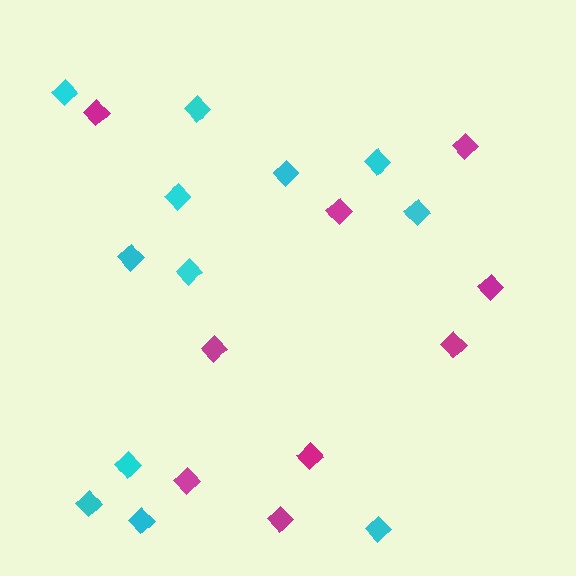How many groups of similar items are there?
There are 2 groups: one group of cyan diamonds (12) and one group of magenta diamonds (9).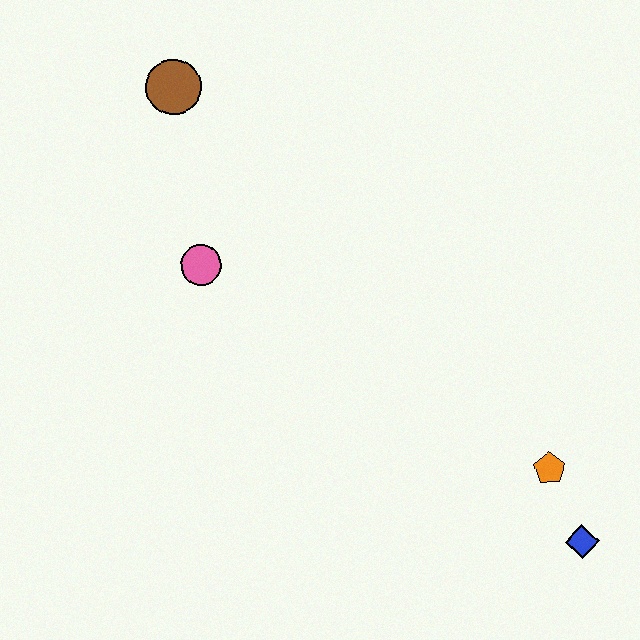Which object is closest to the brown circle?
The pink circle is closest to the brown circle.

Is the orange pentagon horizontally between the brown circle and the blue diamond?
Yes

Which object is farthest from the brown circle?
The blue diamond is farthest from the brown circle.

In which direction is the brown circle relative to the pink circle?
The brown circle is above the pink circle.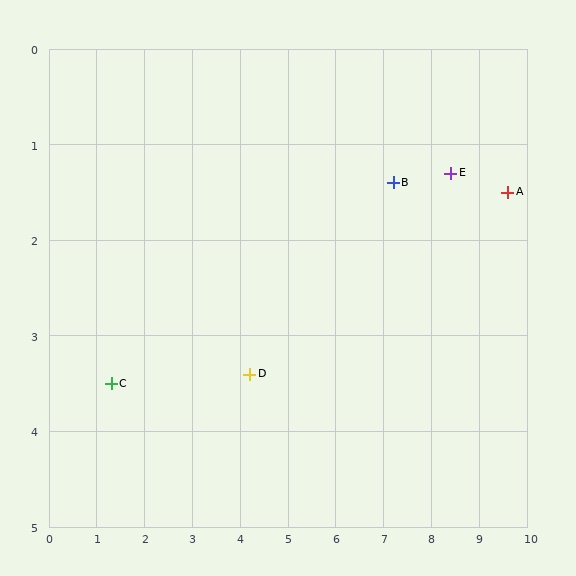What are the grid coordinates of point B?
Point B is at approximately (7.2, 1.4).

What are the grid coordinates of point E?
Point E is at approximately (8.4, 1.3).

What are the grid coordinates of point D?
Point D is at approximately (4.2, 3.4).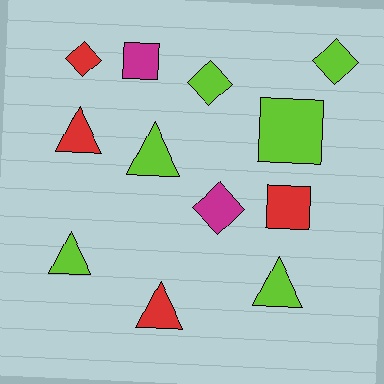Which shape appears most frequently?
Triangle, with 5 objects.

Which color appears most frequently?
Lime, with 6 objects.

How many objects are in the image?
There are 12 objects.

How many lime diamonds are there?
There are 2 lime diamonds.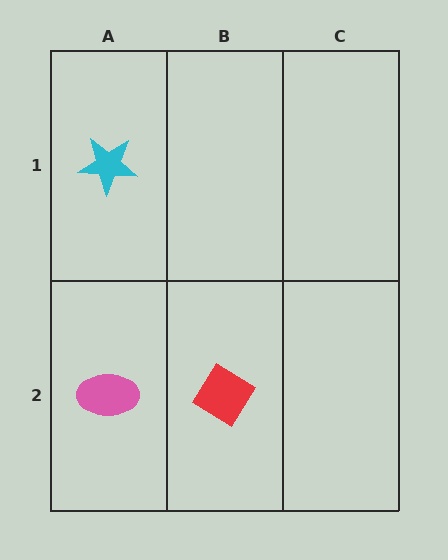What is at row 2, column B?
A red diamond.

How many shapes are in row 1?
1 shape.